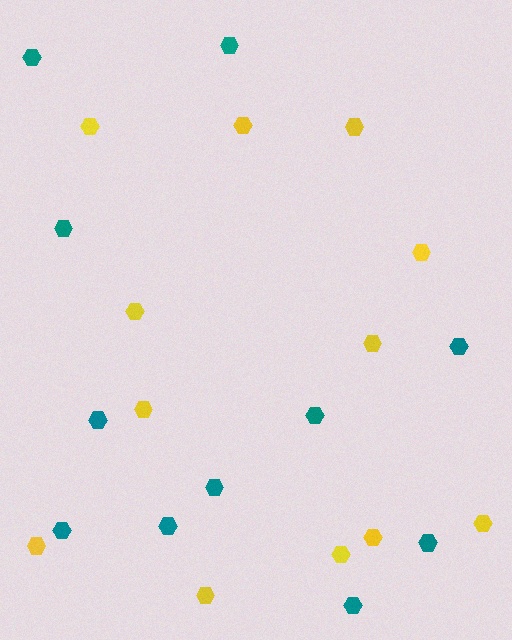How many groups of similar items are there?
There are 2 groups: one group of teal hexagons (11) and one group of yellow hexagons (12).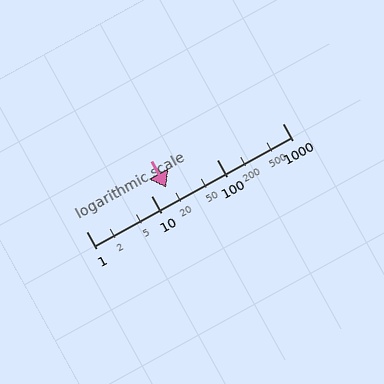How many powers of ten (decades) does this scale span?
The scale spans 3 decades, from 1 to 1000.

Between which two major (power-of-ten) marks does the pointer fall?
The pointer is between 10 and 100.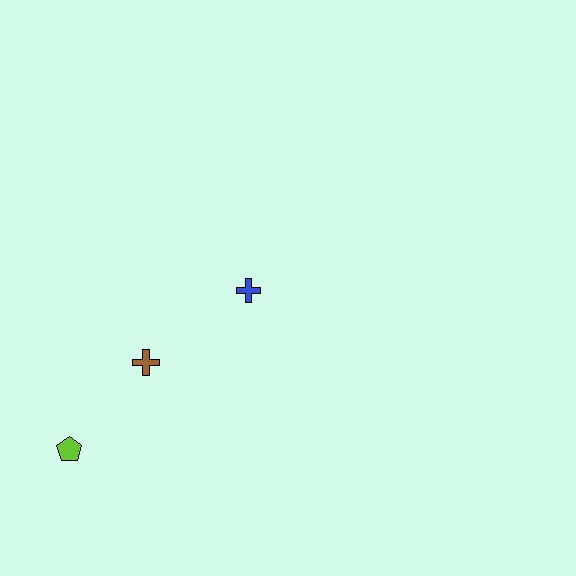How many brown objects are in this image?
There is 1 brown object.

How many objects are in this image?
There are 3 objects.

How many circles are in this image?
There are no circles.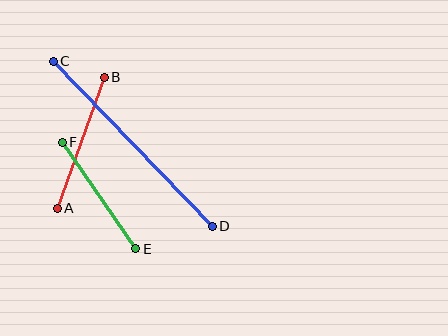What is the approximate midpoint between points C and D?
The midpoint is at approximately (133, 144) pixels.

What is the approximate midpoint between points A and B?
The midpoint is at approximately (81, 143) pixels.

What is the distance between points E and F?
The distance is approximately 129 pixels.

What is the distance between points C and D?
The distance is approximately 229 pixels.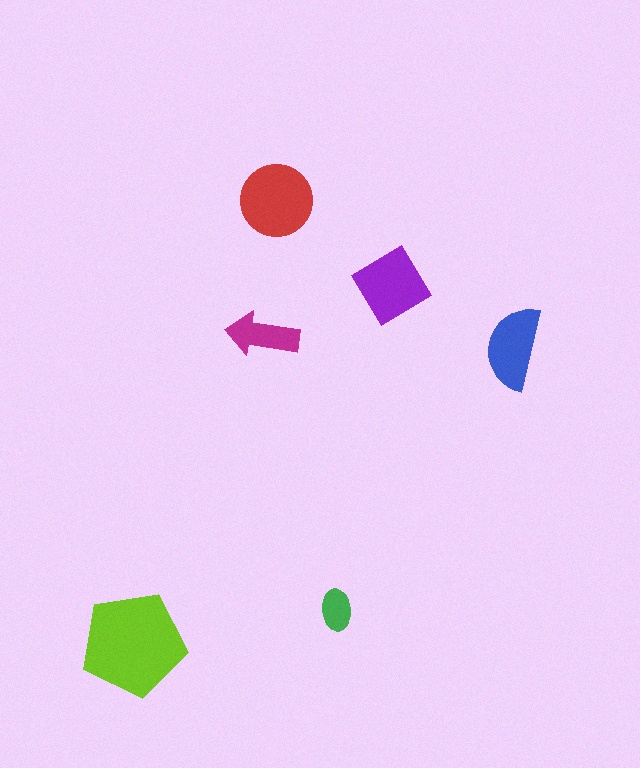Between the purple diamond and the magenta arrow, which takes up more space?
The purple diamond.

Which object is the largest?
The lime pentagon.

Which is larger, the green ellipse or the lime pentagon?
The lime pentagon.